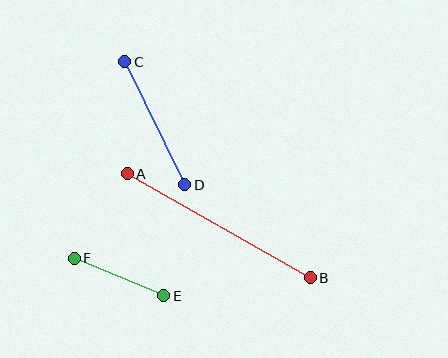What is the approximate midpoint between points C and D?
The midpoint is at approximately (155, 123) pixels.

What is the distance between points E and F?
The distance is approximately 97 pixels.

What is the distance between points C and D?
The distance is approximately 137 pixels.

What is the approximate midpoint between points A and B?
The midpoint is at approximately (219, 226) pixels.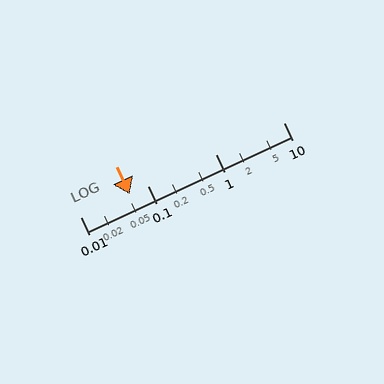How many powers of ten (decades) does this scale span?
The scale spans 3 decades, from 0.01 to 10.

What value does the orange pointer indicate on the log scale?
The pointer indicates approximately 0.054.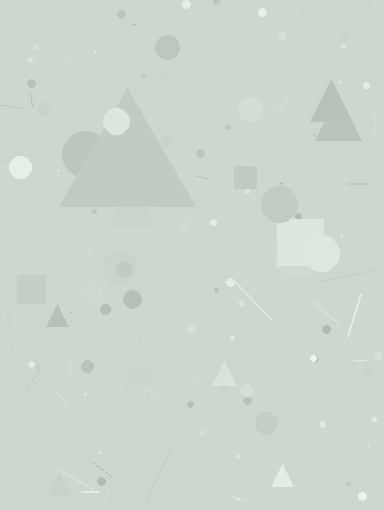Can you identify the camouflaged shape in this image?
The camouflaged shape is a triangle.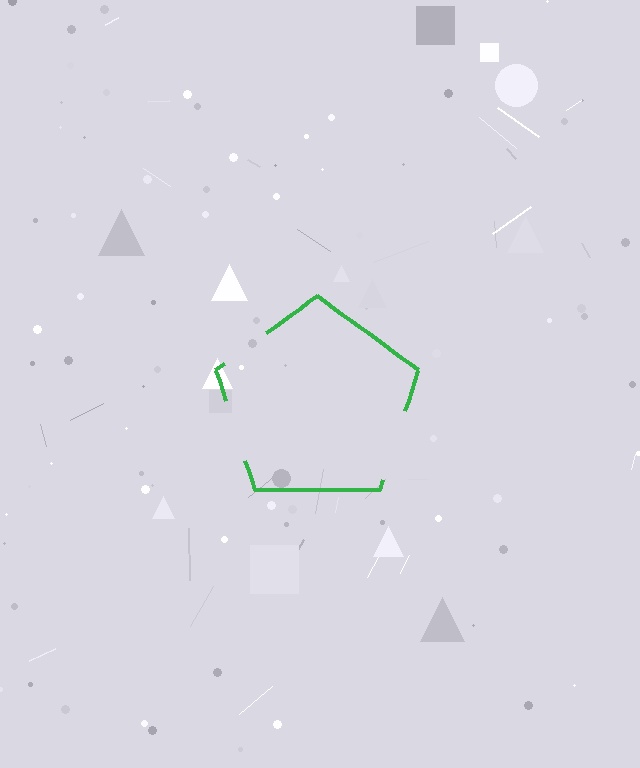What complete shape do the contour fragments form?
The contour fragments form a pentagon.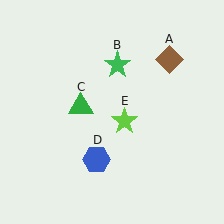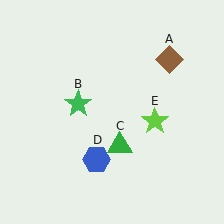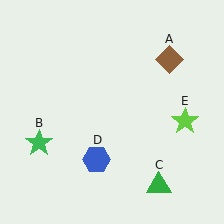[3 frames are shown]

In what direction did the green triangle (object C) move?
The green triangle (object C) moved down and to the right.